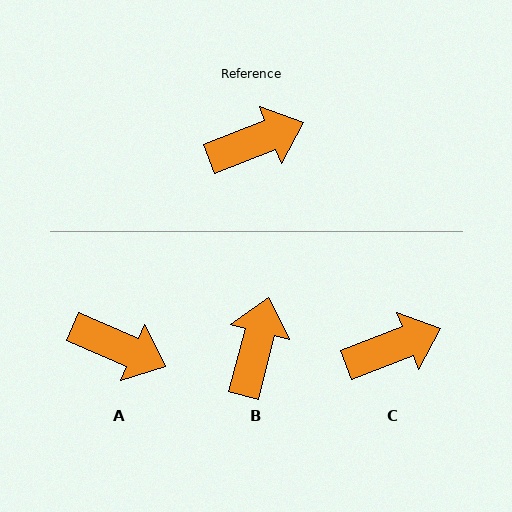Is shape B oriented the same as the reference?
No, it is off by about 54 degrees.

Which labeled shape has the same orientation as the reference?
C.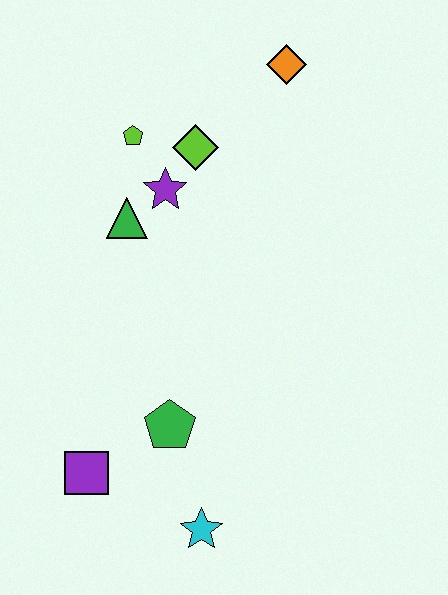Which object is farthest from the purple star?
The cyan star is farthest from the purple star.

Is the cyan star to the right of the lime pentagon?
Yes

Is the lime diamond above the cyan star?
Yes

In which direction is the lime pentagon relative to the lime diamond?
The lime pentagon is to the left of the lime diamond.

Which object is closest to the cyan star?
The green pentagon is closest to the cyan star.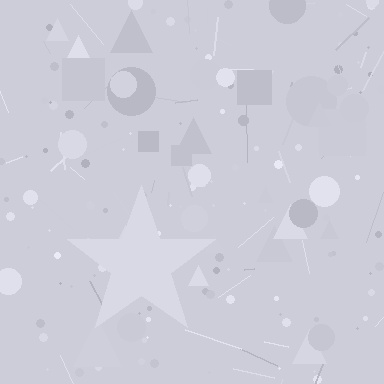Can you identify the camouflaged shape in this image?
The camouflaged shape is a star.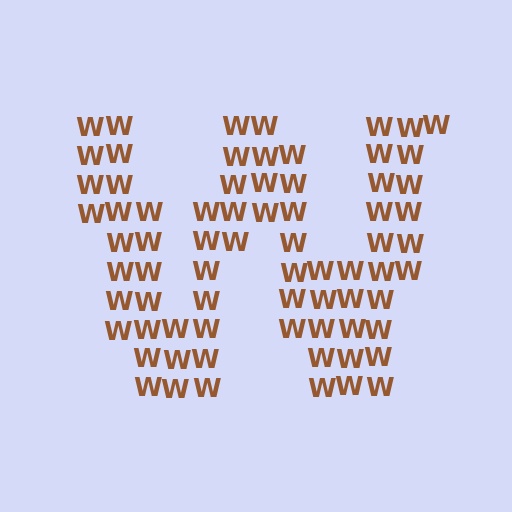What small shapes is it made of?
It is made of small letter W's.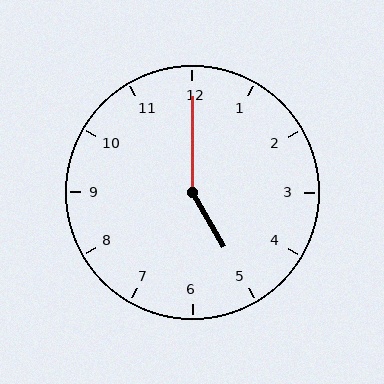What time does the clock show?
5:00.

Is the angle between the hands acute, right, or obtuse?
It is obtuse.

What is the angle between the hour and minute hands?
Approximately 150 degrees.